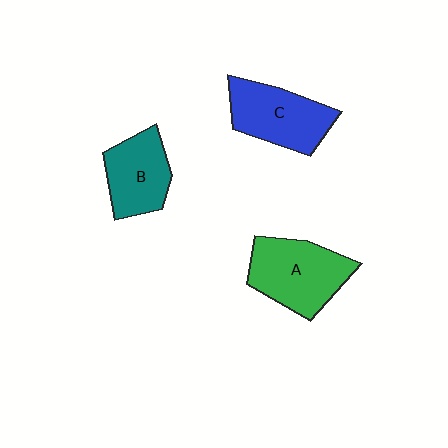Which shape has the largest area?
Shape A (green).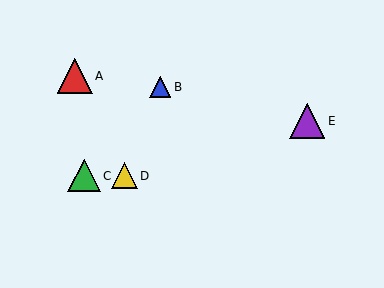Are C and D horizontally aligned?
Yes, both are at y≈176.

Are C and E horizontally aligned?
No, C is at y≈176 and E is at y≈121.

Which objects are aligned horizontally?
Objects C, D are aligned horizontally.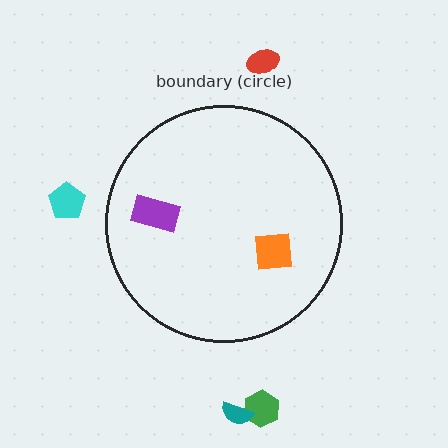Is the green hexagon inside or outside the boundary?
Outside.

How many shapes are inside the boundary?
2 inside, 4 outside.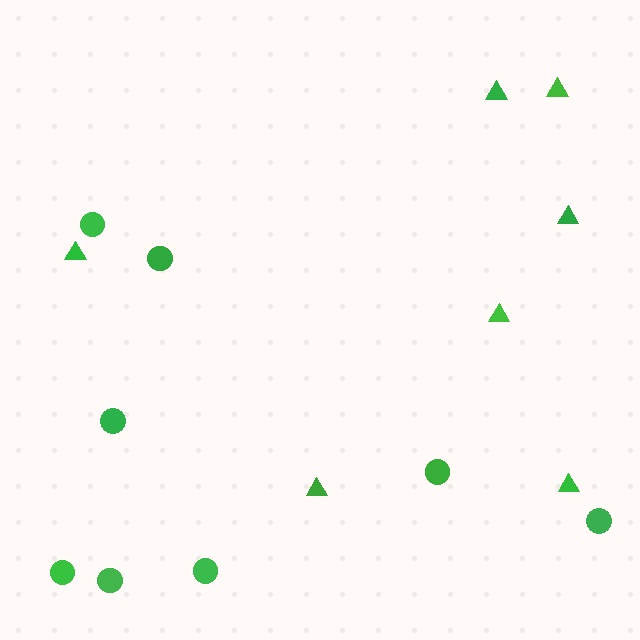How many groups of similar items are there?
There are 2 groups: one group of triangles (7) and one group of circles (8).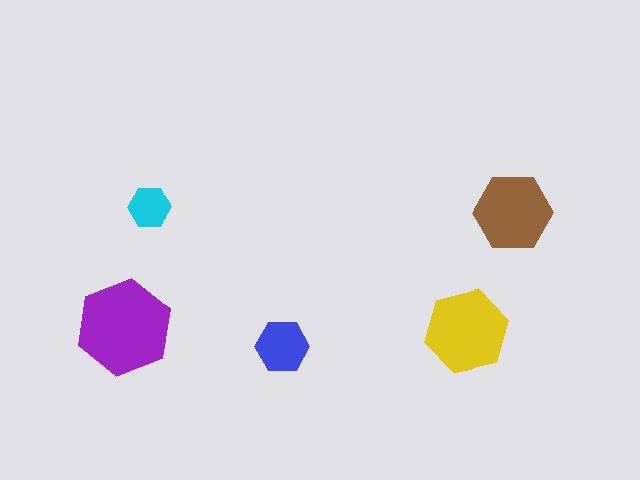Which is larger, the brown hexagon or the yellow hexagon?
The yellow one.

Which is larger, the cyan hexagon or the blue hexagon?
The blue one.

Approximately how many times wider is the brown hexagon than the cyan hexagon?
About 2 times wider.